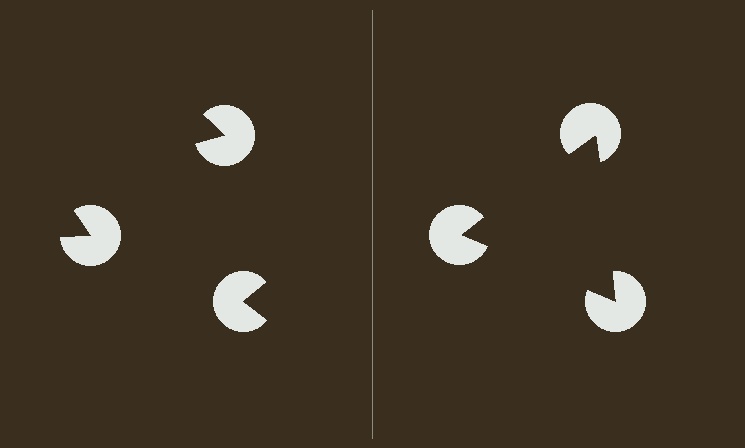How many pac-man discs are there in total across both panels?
6 — 3 on each side.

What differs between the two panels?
The pac-man discs are positioned identically on both sides; only the wedge orientations differ. On the right they align to a triangle; on the left they are misaligned.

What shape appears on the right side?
An illusory triangle.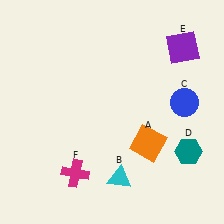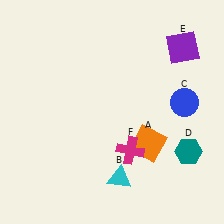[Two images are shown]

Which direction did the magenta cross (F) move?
The magenta cross (F) moved right.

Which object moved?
The magenta cross (F) moved right.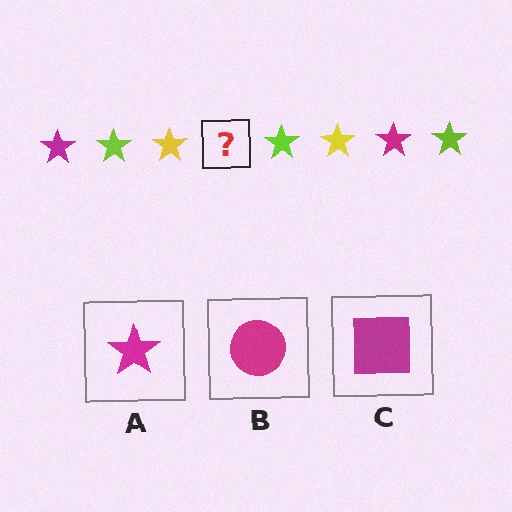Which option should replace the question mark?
Option A.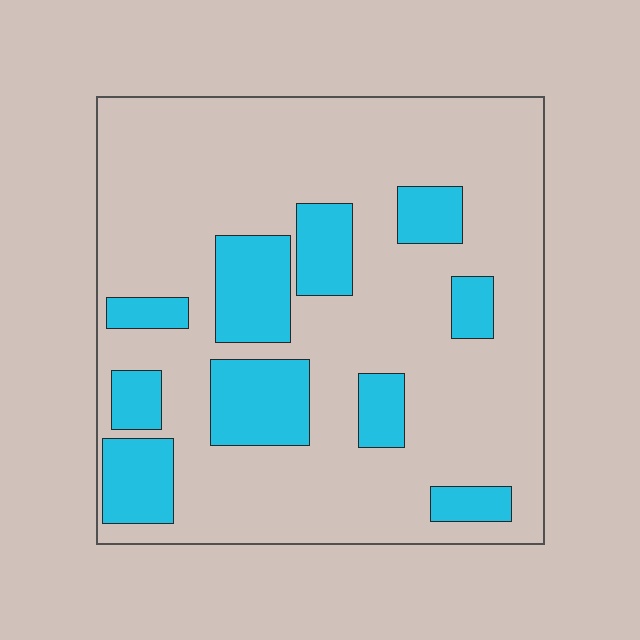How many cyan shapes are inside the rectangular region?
10.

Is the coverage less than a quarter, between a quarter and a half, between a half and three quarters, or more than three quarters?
Less than a quarter.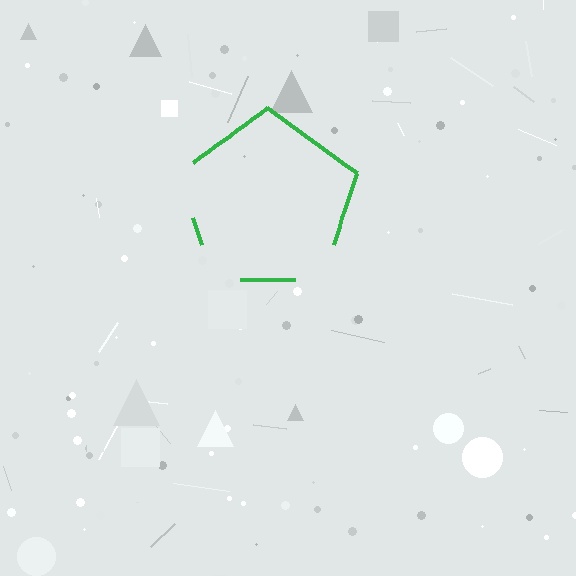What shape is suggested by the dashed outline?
The dashed outline suggests a pentagon.